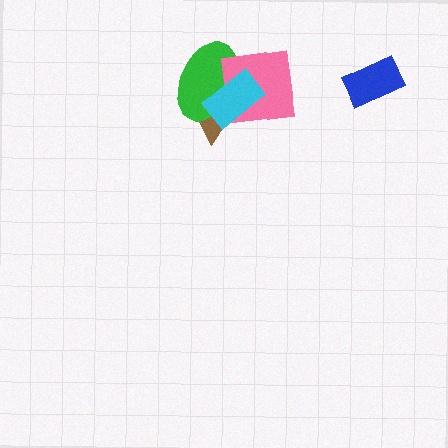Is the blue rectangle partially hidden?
No, no other shape covers it.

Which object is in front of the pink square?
The cyan rectangle is in front of the pink square.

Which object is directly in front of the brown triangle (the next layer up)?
The green ellipse is directly in front of the brown triangle.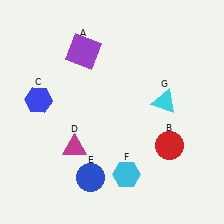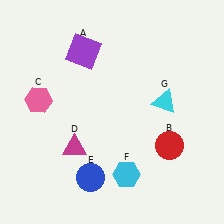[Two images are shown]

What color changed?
The hexagon (C) changed from blue in Image 1 to pink in Image 2.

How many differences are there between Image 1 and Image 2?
There is 1 difference between the two images.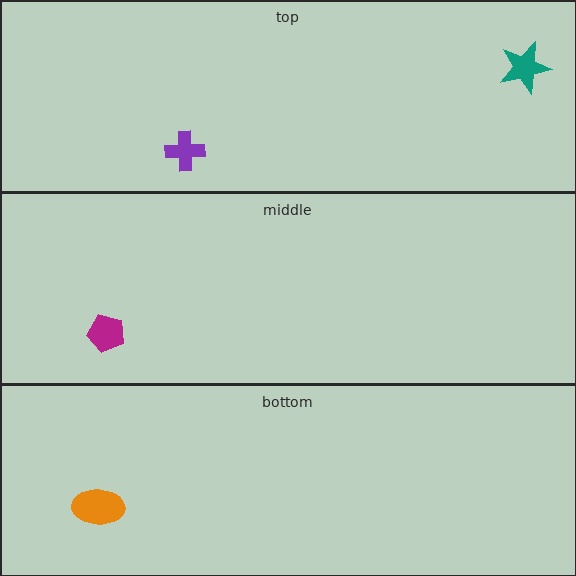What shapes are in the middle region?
The magenta pentagon.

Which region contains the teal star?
The top region.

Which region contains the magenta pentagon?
The middle region.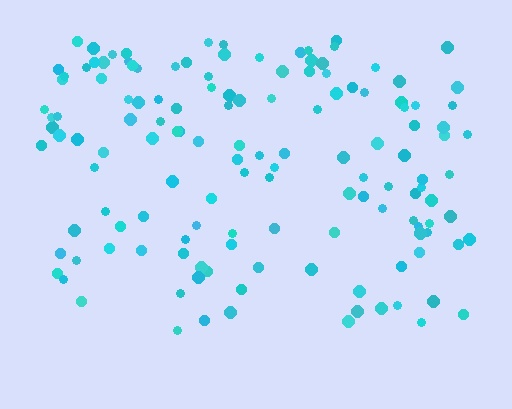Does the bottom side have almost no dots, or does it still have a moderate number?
Still a moderate number, just noticeably fewer than the top.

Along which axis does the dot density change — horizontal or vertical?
Vertical.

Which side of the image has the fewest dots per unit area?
The bottom.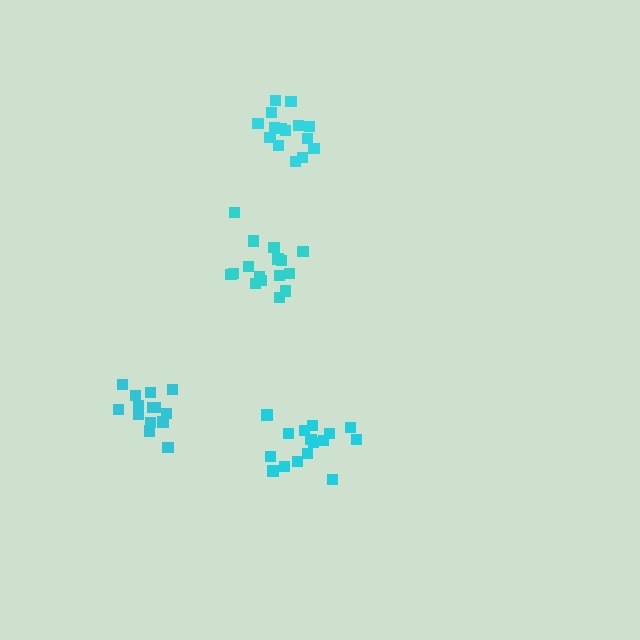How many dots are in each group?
Group 1: 16 dots, Group 2: 15 dots, Group 3: 16 dots, Group 4: 15 dots (62 total).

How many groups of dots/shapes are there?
There are 4 groups.